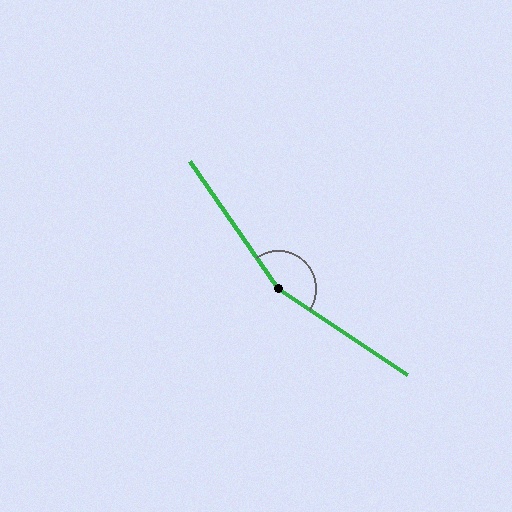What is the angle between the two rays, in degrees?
Approximately 158 degrees.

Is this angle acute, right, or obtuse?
It is obtuse.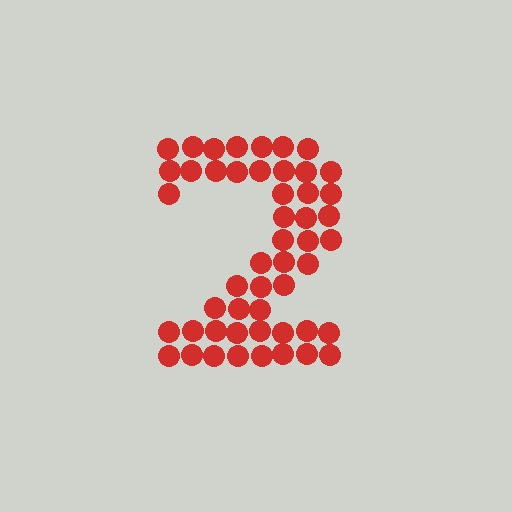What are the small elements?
The small elements are circles.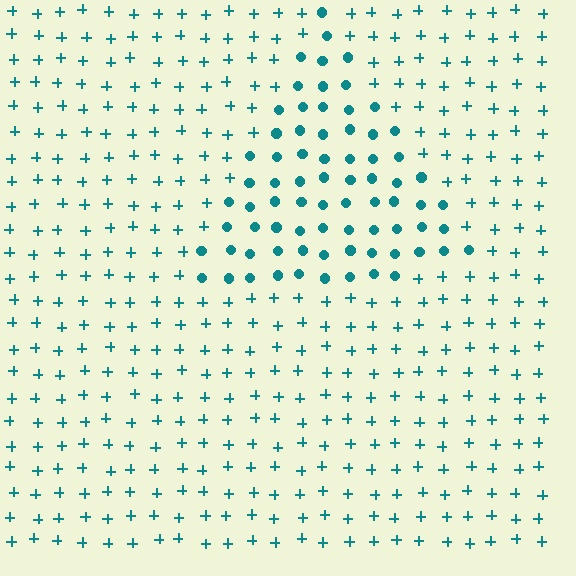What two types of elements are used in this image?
The image uses circles inside the triangle region and plus signs outside it.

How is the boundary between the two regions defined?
The boundary is defined by a change in element shape: circles inside vs. plus signs outside. All elements share the same color and spacing.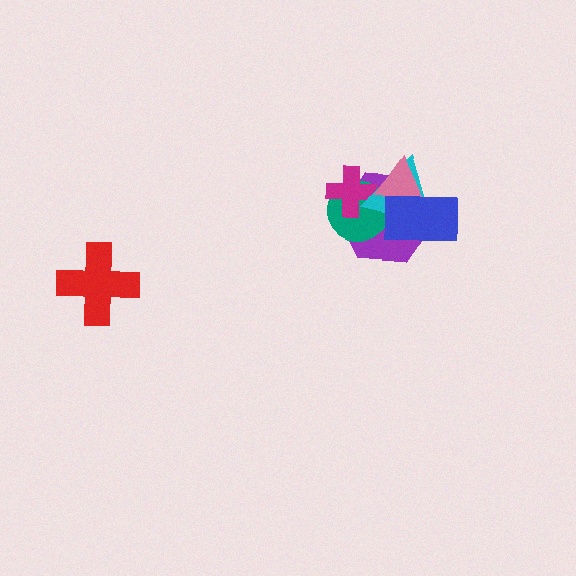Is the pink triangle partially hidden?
Yes, it is partially covered by another shape.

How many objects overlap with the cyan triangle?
5 objects overlap with the cyan triangle.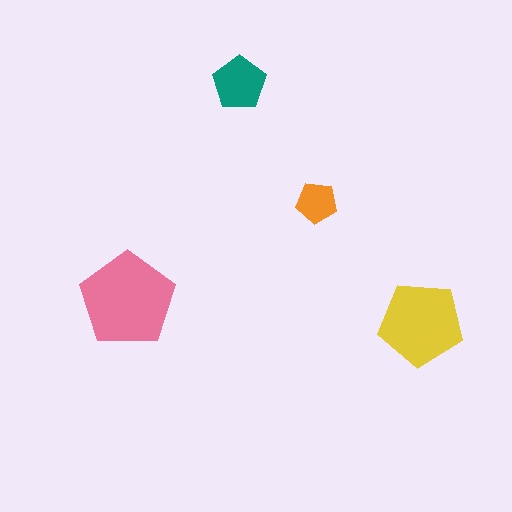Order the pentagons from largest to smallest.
the pink one, the yellow one, the teal one, the orange one.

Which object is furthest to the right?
The yellow pentagon is rightmost.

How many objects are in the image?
There are 4 objects in the image.